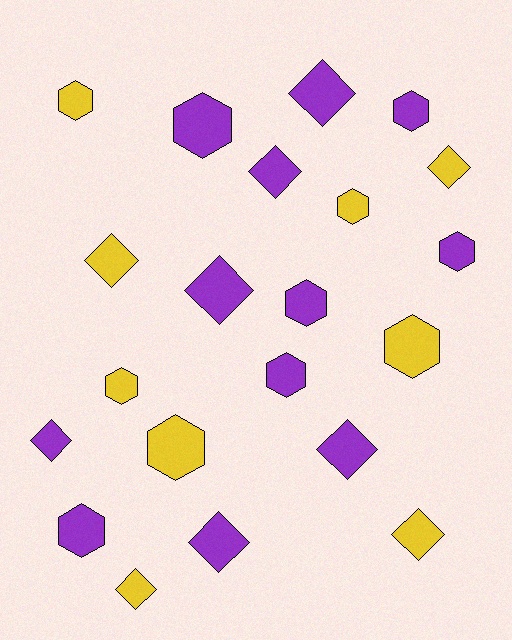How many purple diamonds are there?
There are 6 purple diamonds.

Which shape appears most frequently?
Hexagon, with 11 objects.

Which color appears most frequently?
Purple, with 12 objects.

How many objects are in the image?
There are 21 objects.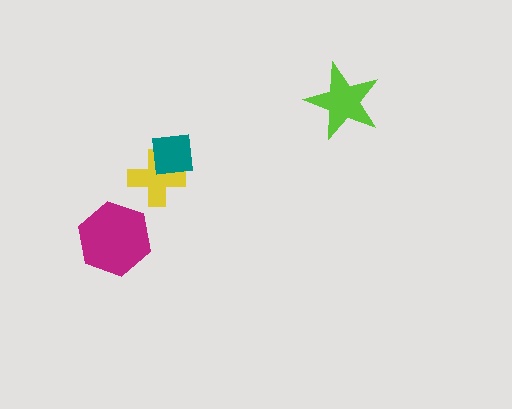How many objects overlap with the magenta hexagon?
0 objects overlap with the magenta hexagon.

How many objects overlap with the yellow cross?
1 object overlaps with the yellow cross.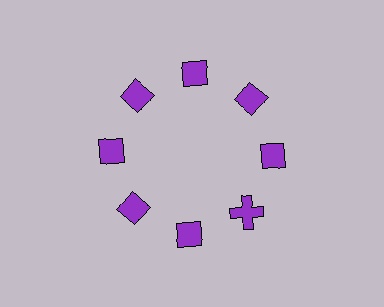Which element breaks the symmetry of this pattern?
The purple cross at roughly the 4 o'clock position breaks the symmetry. All other shapes are purple diamonds.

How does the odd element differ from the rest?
It has a different shape: cross instead of diamond.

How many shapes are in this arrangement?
There are 8 shapes arranged in a ring pattern.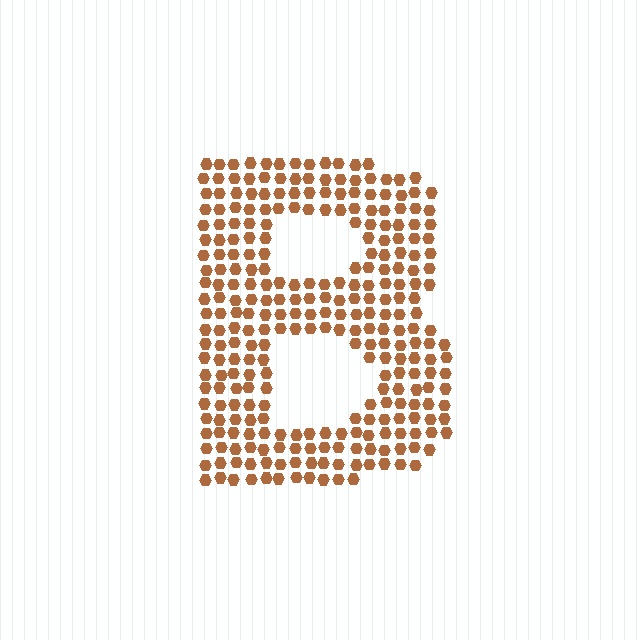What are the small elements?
The small elements are hexagons.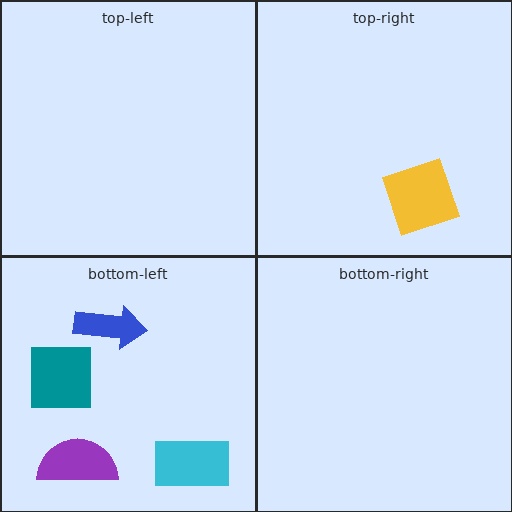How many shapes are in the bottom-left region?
4.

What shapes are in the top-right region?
The yellow diamond.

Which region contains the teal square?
The bottom-left region.